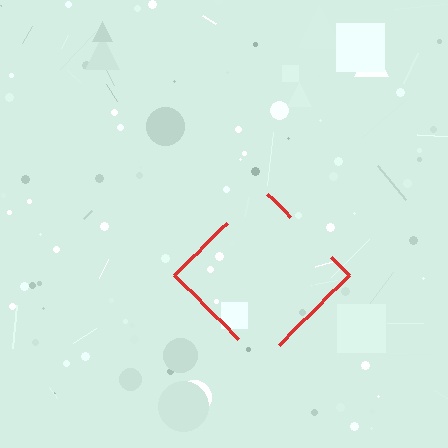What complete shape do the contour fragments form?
The contour fragments form a diamond.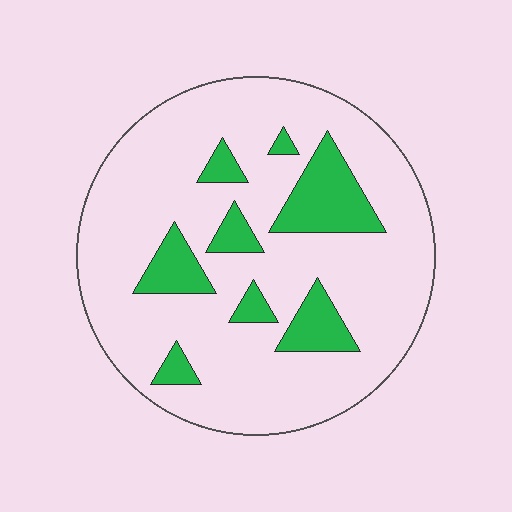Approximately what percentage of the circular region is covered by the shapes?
Approximately 20%.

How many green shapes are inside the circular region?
8.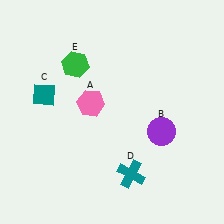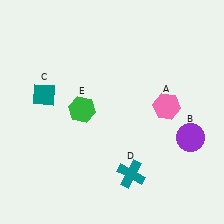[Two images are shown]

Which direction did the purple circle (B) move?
The purple circle (B) moved right.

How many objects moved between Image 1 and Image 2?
3 objects moved between the two images.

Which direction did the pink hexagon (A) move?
The pink hexagon (A) moved right.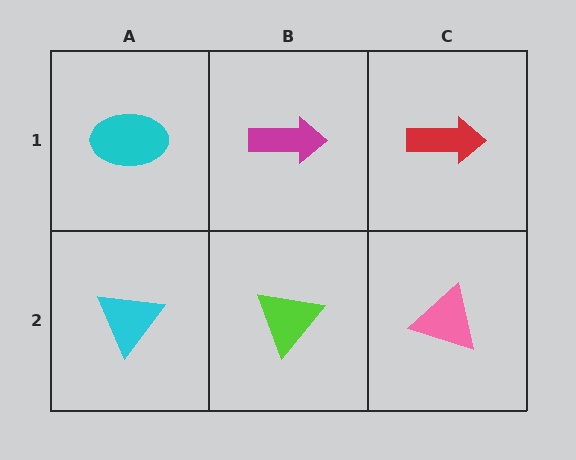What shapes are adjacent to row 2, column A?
A cyan ellipse (row 1, column A), a lime triangle (row 2, column B).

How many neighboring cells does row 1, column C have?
2.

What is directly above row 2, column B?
A magenta arrow.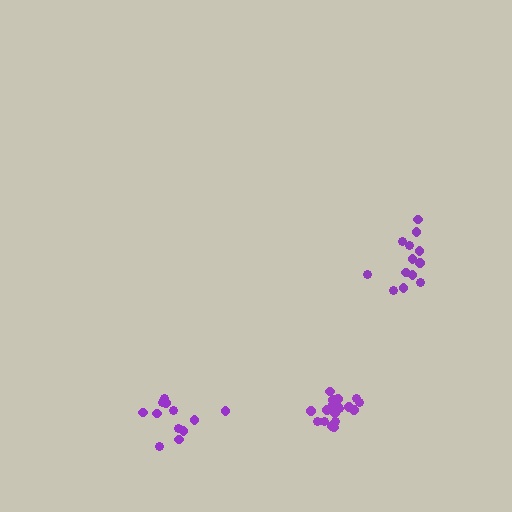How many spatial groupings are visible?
There are 3 spatial groupings.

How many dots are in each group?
Group 1: 13 dots, Group 2: 12 dots, Group 3: 18 dots (43 total).